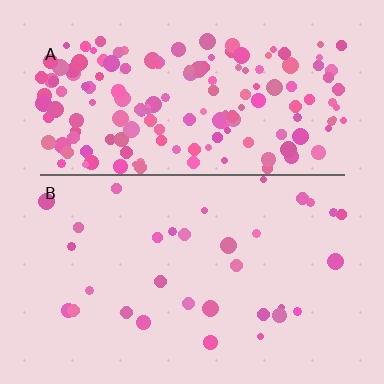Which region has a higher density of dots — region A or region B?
A (the top).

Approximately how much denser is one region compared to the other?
Approximately 5.0× — region A over region B.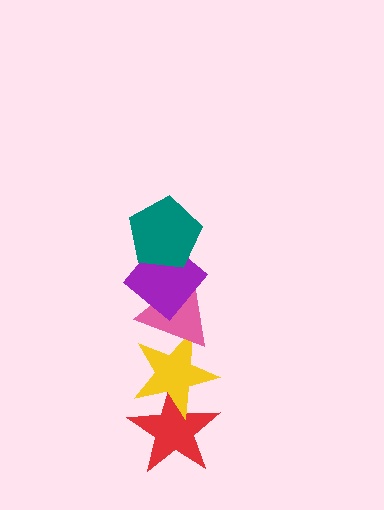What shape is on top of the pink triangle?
The purple diamond is on top of the pink triangle.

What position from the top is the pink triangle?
The pink triangle is 3rd from the top.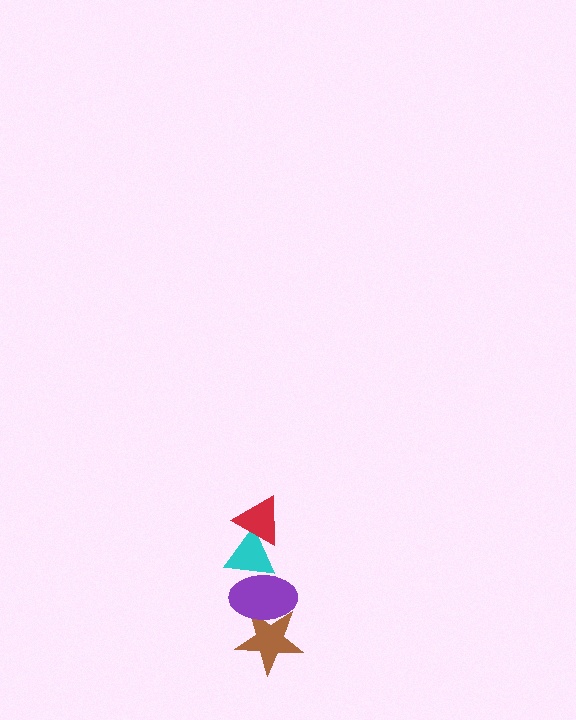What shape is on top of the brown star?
The purple ellipse is on top of the brown star.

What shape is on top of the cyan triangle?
The red triangle is on top of the cyan triangle.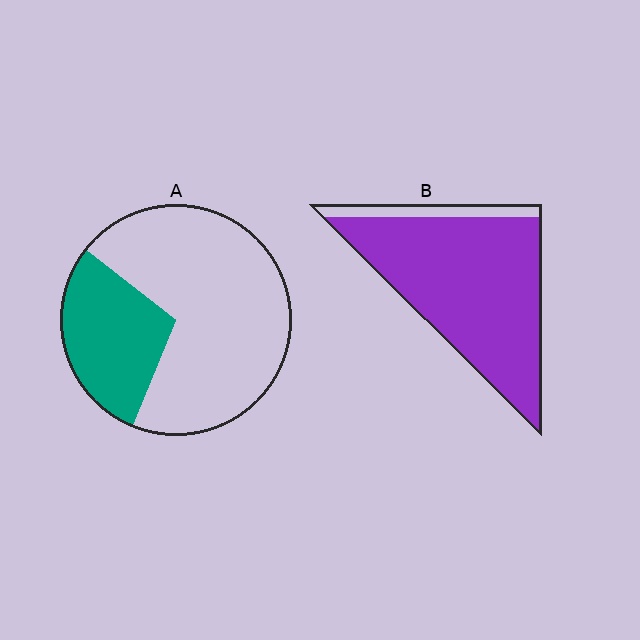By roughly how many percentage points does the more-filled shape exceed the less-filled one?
By roughly 60 percentage points (B over A).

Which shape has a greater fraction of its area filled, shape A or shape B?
Shape B.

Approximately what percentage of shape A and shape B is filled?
A is approximately 30% and B is approximately 90%.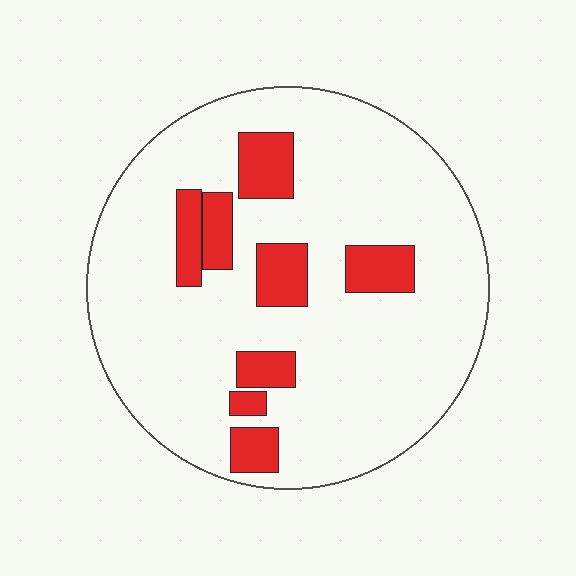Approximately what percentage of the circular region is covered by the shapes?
Approximately 15%.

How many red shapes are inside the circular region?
8.